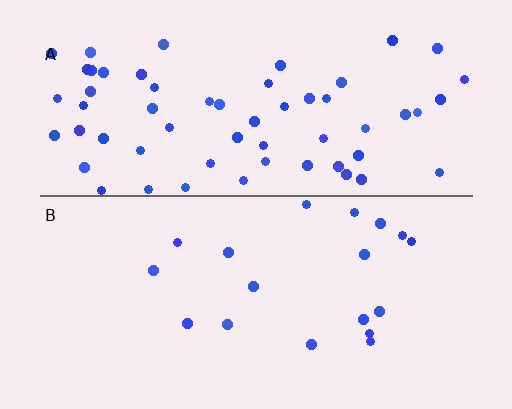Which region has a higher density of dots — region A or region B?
A (the top).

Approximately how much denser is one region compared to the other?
Approximately 3.2× — region A over region B.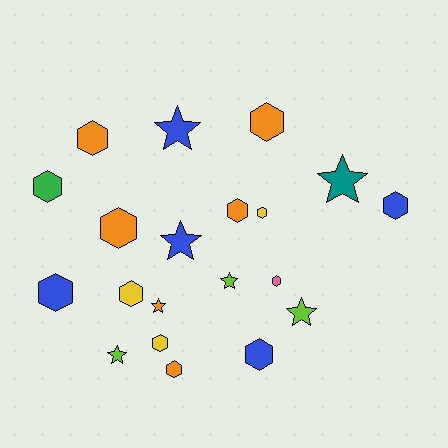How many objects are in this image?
There are 20 objects.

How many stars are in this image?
There are 7 stars.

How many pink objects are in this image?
There is 1 pink object.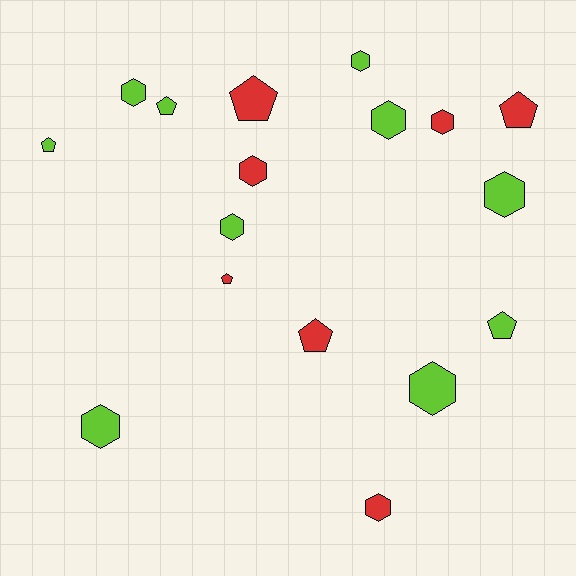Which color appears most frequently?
Lime, with 10 objects.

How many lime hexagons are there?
There are 7 lime hexagons.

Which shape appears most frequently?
Hexagon, with 10 objects.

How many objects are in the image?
There are 17 objects.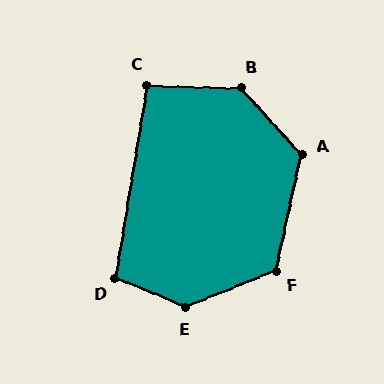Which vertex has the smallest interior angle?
C, at approximately 98 degrees.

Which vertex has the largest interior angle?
E, at approximately 136 degrees.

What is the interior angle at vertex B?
Approximately 133 degrees (obtuse).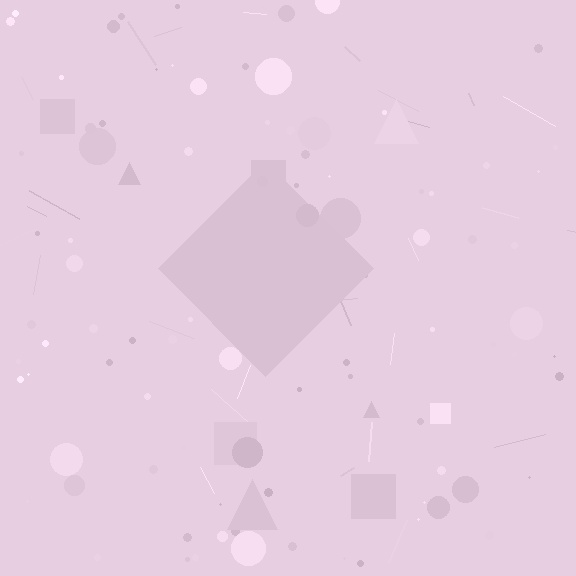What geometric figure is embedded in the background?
A diamond is embedded in the background.